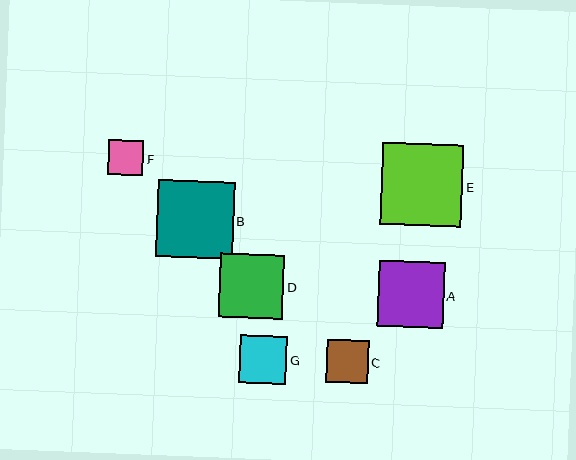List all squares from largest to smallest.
From largest to smallest: E, B, A, D, G, C, F.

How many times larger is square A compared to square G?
Square A is approximately 1.4 times the size of square G.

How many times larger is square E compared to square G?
Square E is approximately 1.7 times the size of square G.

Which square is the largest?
Square E is the largest with a size of approximately 82 pixels.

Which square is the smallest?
Square F is the smallest with a size of approximately 35 pixels.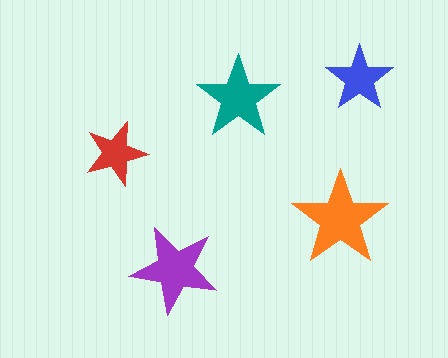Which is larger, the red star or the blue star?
The blue one.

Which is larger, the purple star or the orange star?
The orange one.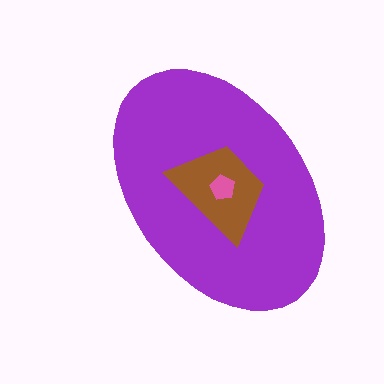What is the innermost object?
The pink pentagon.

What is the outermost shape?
The purple ellipse.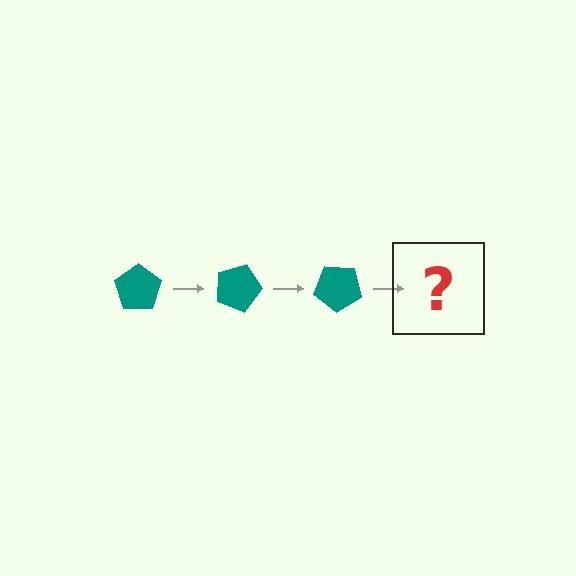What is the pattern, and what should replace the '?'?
The pattern is that the pentagon rotates 20 degrees each step. The '?' should be a teal pentagon rotated 60 degrees.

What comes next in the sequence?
The next element should be a teal pentagon rotated 60 degrees.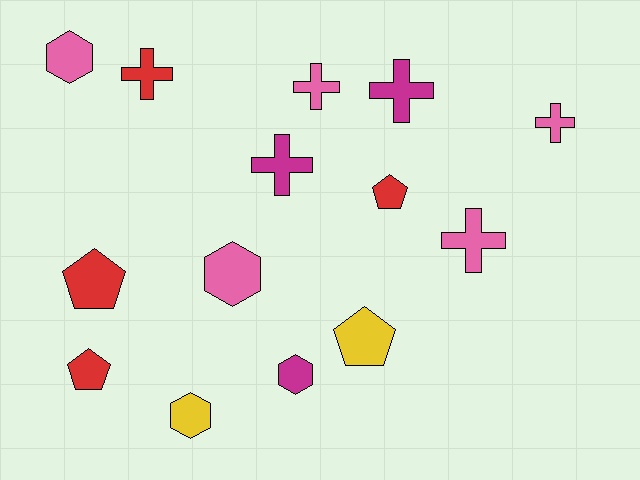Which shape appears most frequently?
Cross, with 6 objects.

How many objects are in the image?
There are 14 objects.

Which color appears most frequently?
Pink, with 5 objects.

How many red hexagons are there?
There are no red hexagons.